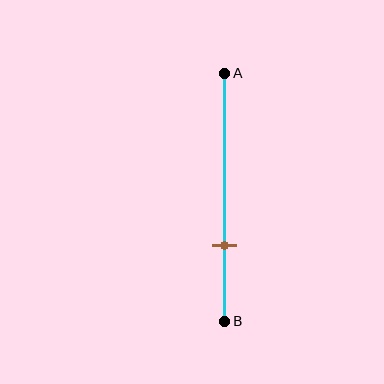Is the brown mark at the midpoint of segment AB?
No, the mark is at about 70% from A, not at the 50% midpoint.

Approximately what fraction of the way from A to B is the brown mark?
The brown mark is approximately 70% of the way from A to B.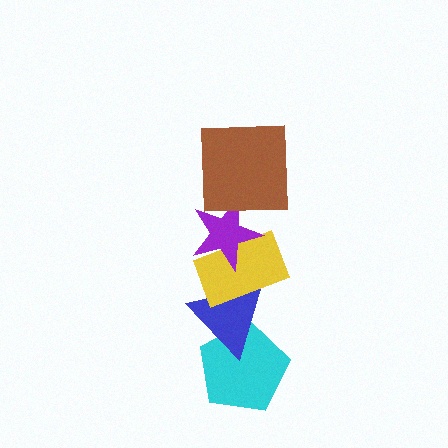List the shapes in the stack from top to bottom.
From top to bottom: the brown square, the purple star, the yellow rectangle, the blue triangle, the cyan pentagon.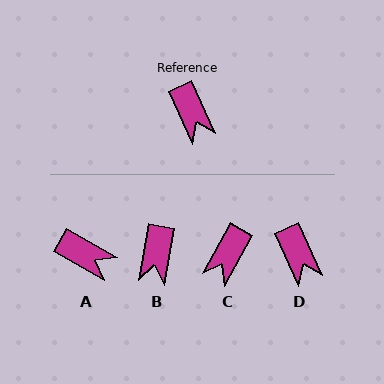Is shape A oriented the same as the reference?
No, it is off by about 35 degrees.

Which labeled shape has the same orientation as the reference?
D.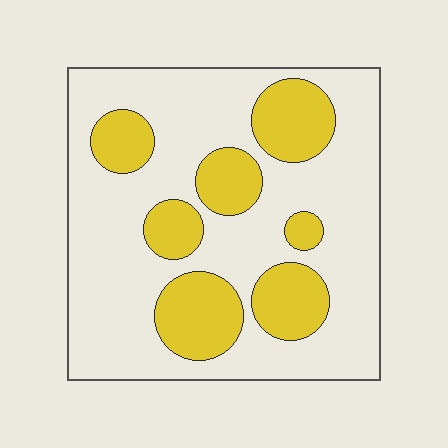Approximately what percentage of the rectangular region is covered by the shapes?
Approximately 30%.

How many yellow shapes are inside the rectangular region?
7.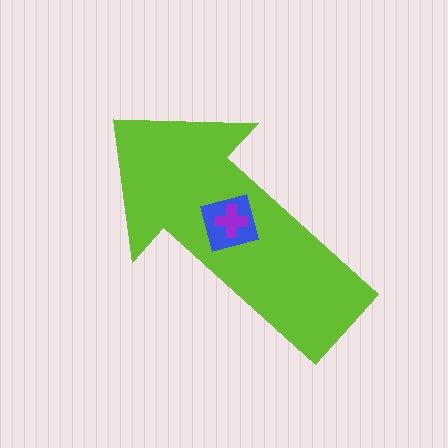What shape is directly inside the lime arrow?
The blue square.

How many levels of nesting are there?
3.